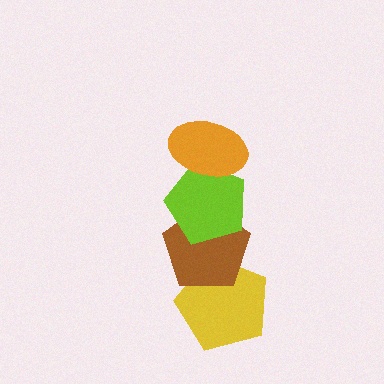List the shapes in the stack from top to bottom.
From top to bottom: the orange ellipse, the lime pentagon, the brown pentagon, the yellow pentagon.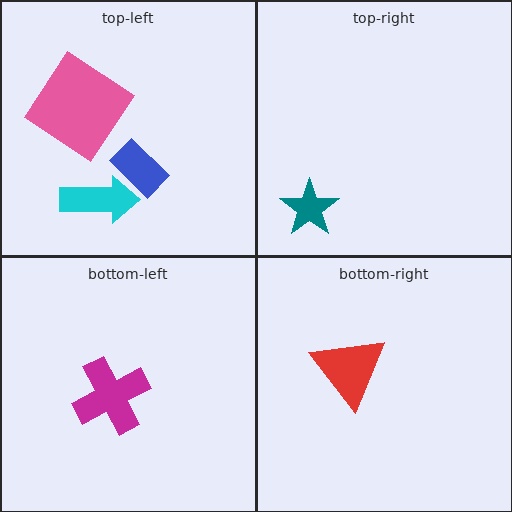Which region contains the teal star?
The top-right region.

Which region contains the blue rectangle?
The top-left region.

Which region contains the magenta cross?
The bottom-left region.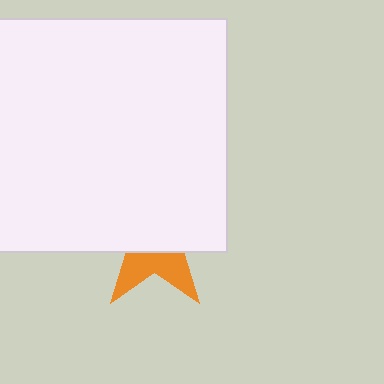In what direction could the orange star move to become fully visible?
The orange star could move down. That would shift it out from behind the white square entirely.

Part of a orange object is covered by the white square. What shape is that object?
It is a star.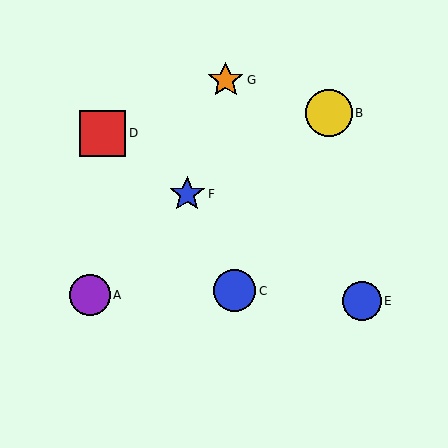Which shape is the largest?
The yellow circle (labeled B) is the largest.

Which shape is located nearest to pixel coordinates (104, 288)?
The purple circle (labeled A) at (90, 295) is nearest to that location.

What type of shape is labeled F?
Shape F is a blue star.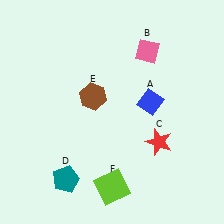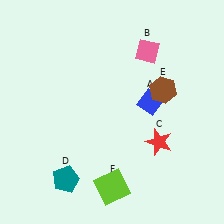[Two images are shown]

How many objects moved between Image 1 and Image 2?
1 object moved between the two images.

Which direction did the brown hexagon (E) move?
The brown hexagon (E) moved right.